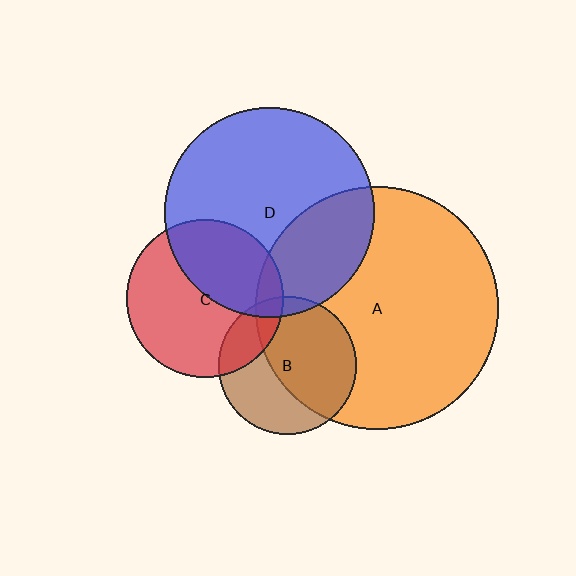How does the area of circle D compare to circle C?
Approximately 1.8 times.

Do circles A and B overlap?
Yes.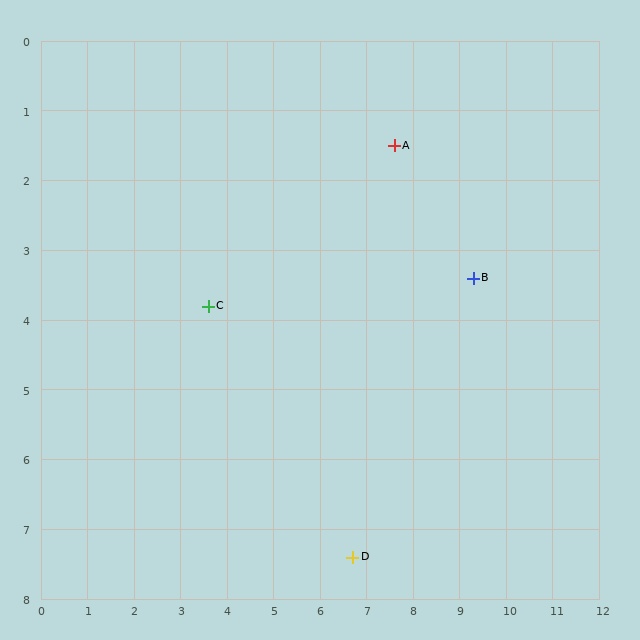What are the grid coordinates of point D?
Point D is at approximately (6.7, 7.4).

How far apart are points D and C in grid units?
Points D and C are about 4.8 grid units apart.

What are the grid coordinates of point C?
Point C is at approximately (3.6, 3.8).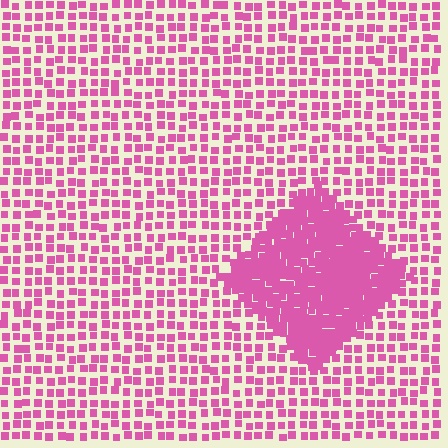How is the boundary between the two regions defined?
The boundary is defined by a change in element density (approximately 2.5x ratio). All elements are the same color, size, and shape.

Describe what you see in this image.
The image contains small pink elements arranged at two different densities. A diamond-shaped region is visible where the elements are more densely packed than the surrounding area.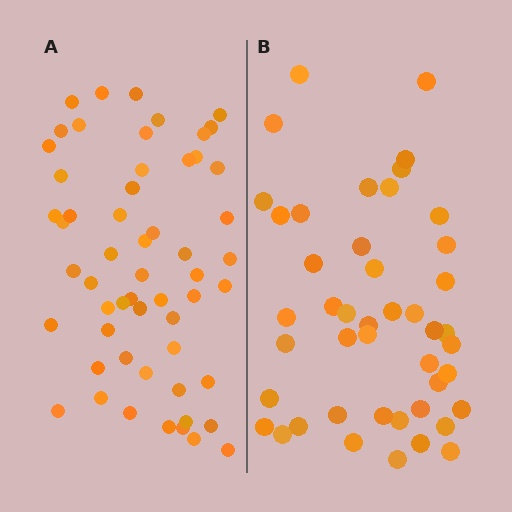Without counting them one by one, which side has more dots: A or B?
Region A (the left region) has more dots.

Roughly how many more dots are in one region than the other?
Region A has roughly 12 or so more dots than region B.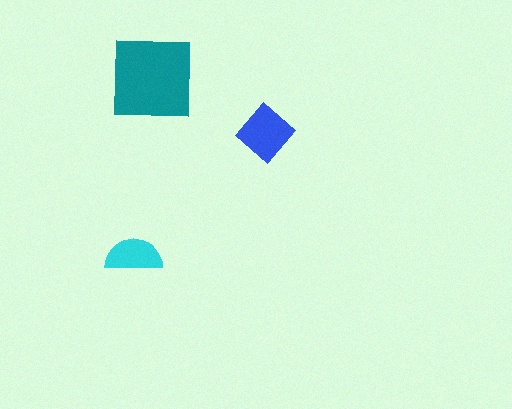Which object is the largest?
The teal square.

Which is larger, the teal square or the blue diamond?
The teal square.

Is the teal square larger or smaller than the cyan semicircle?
Larger.